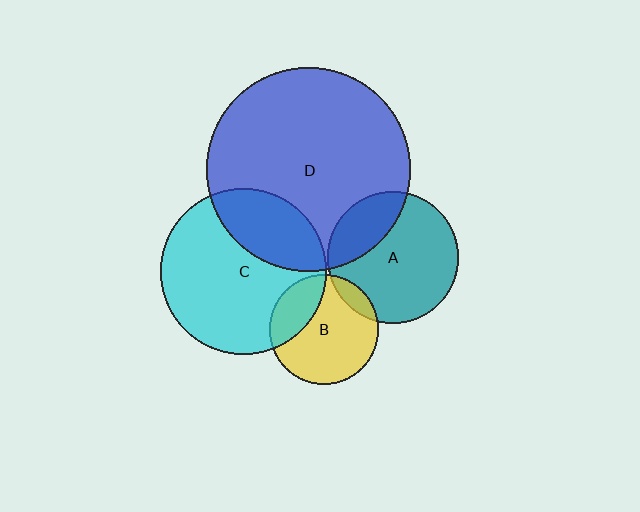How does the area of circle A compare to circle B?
Approximately 1.4 times.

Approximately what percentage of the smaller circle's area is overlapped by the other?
Approximately 25%.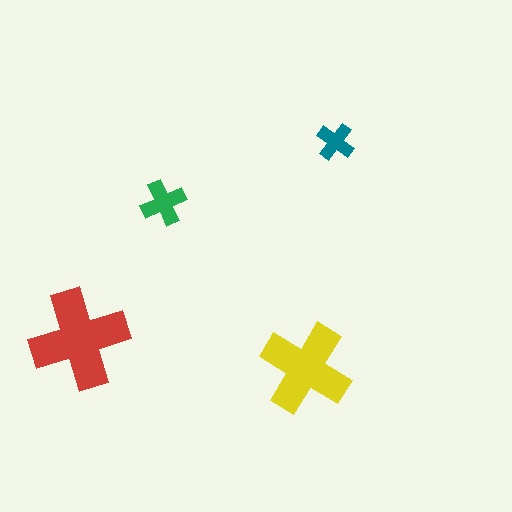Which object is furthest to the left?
The red cross is leftmost.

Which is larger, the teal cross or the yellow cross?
The yellow one.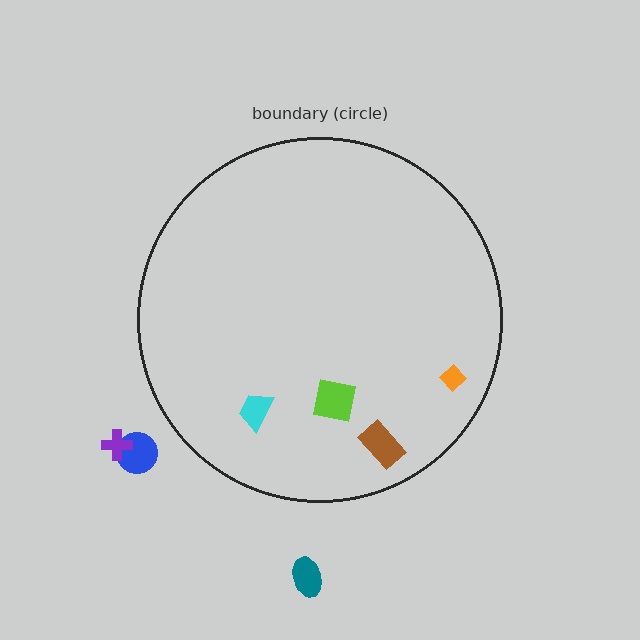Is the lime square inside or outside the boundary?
Inside.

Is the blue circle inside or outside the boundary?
Outside.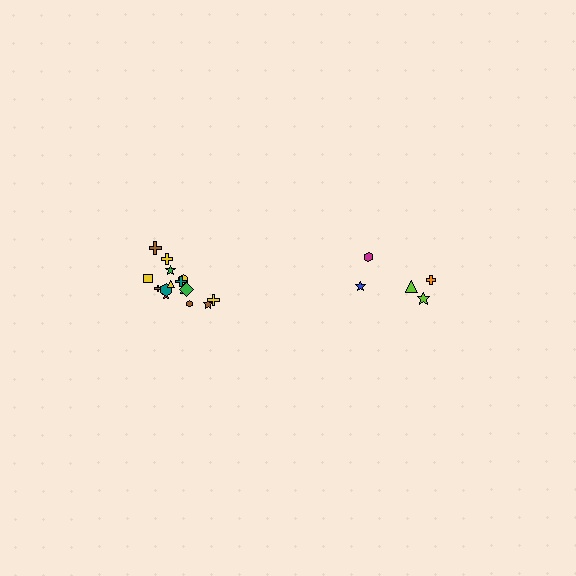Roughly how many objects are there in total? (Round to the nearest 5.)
Roughly 20 objects in total.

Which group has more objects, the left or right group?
The left group.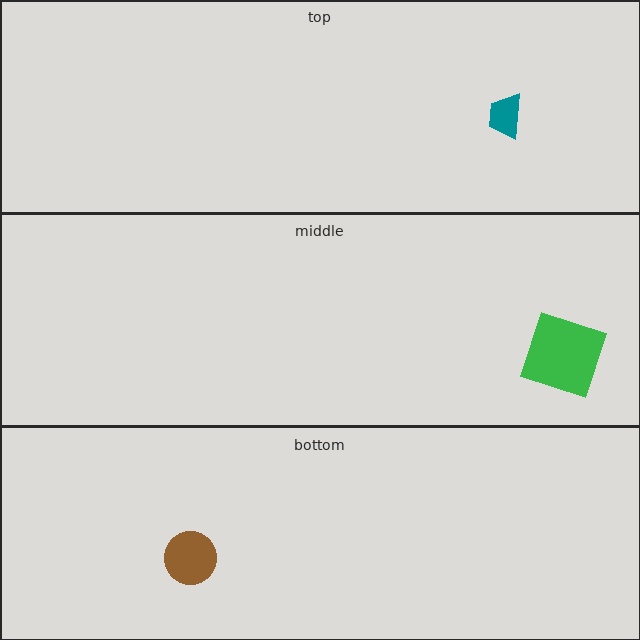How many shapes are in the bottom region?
1.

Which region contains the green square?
The middle region.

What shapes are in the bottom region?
The brown circle.